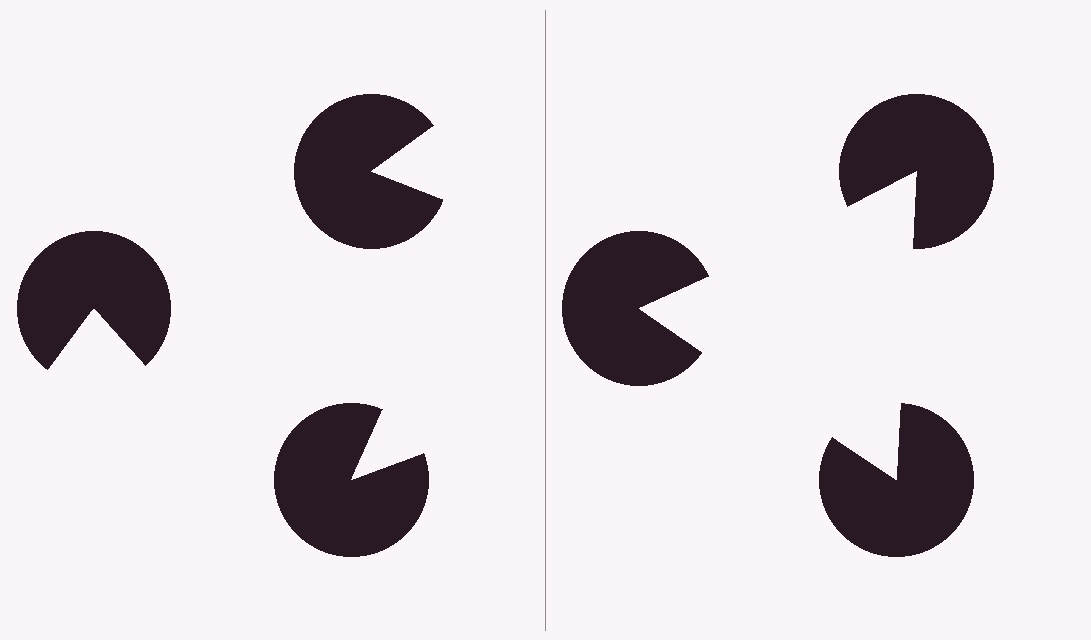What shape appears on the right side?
An illusory triangle.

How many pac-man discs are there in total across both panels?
6 — 3 on each side.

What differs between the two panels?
The pac-man discs are positioned identically on both sides; only the wedge orientations differ. On the right they align to a triangle; on the left they are misaligned.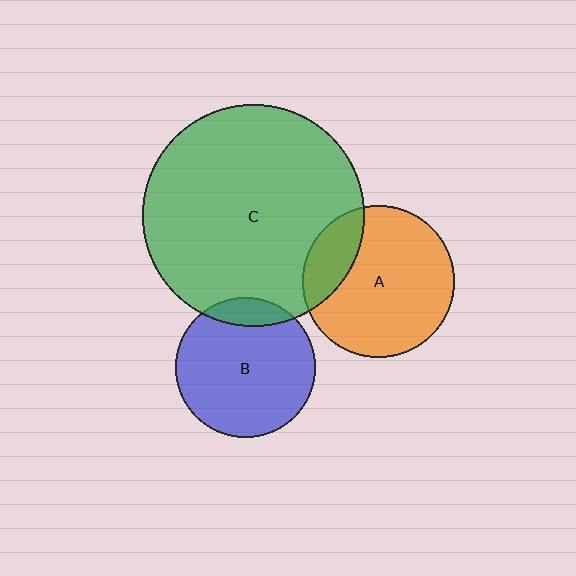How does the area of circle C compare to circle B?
Approximately 2.5 times.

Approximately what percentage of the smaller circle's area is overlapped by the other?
Approximately 10%.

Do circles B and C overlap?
Yes.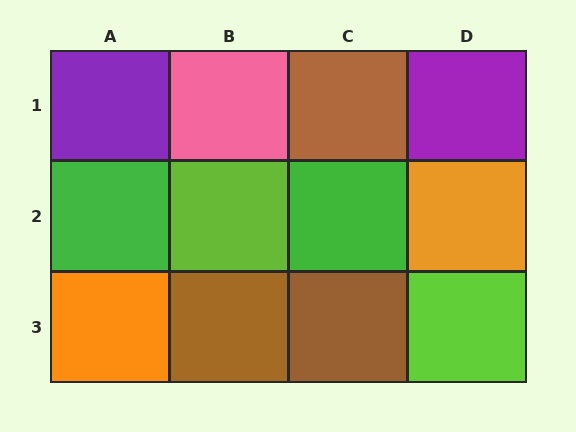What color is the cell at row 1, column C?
Brown.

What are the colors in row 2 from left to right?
Green, lime, green, orange.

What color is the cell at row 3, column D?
Lime.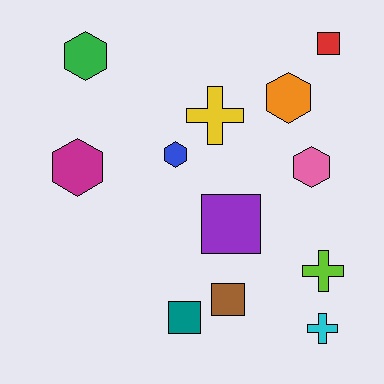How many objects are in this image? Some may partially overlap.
There are 12 objects.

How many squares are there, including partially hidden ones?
There are 4 squares.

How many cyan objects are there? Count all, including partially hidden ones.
There is 1 cyan object.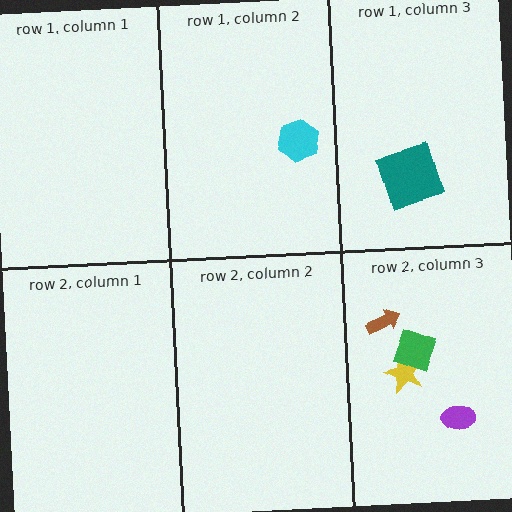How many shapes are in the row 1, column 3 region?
1.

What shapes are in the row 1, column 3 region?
The teal square.